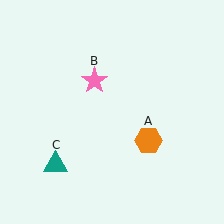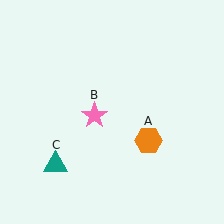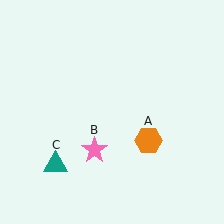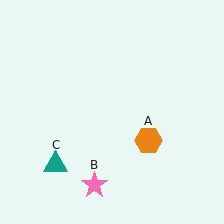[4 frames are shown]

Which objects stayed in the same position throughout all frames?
Orange hexagon (object A) and teal triangle (object C) remained stationary.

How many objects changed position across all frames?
1 object changed position: pink star (object B).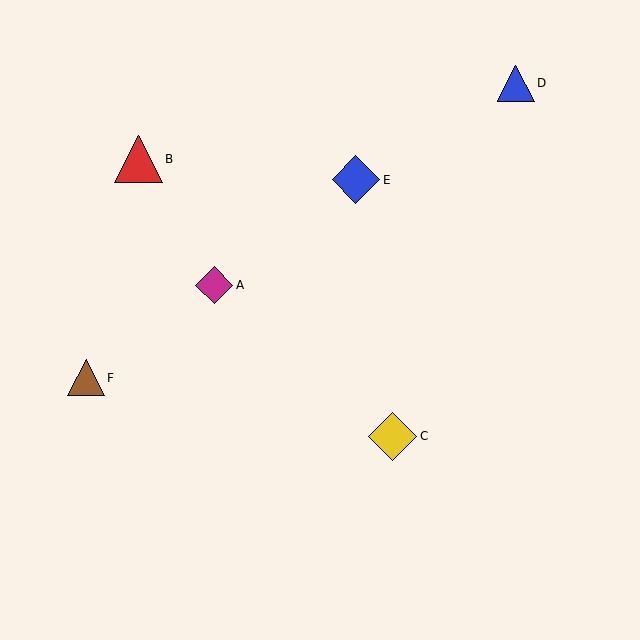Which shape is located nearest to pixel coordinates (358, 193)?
The blue diamond (labeled E) at (356, 180) is nearest to that location.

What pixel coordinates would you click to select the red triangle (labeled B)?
Click at (139, 159) to select the red triangle B.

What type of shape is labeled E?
Shape E is a blue diamond.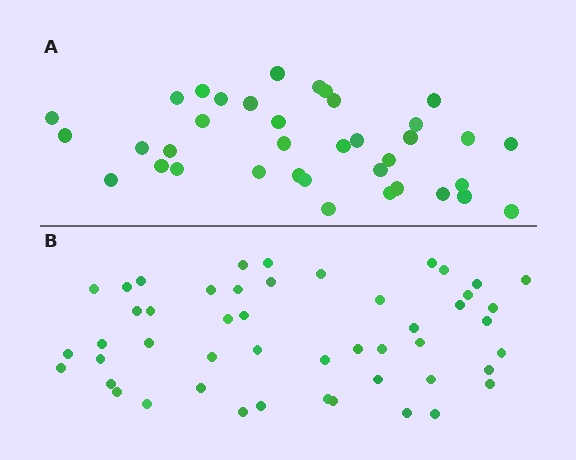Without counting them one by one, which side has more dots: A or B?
Region B (the bottom region) has more dots.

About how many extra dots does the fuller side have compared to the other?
Region B has roughly 12 or so more dots than region A.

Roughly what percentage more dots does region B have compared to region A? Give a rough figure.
About 30% more.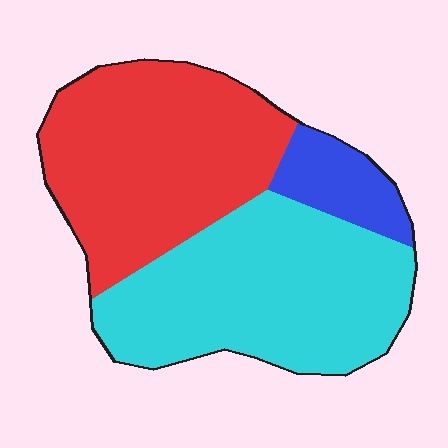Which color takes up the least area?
Blue, at roughly 10%.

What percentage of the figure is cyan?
Cyan covers 46% of the figure.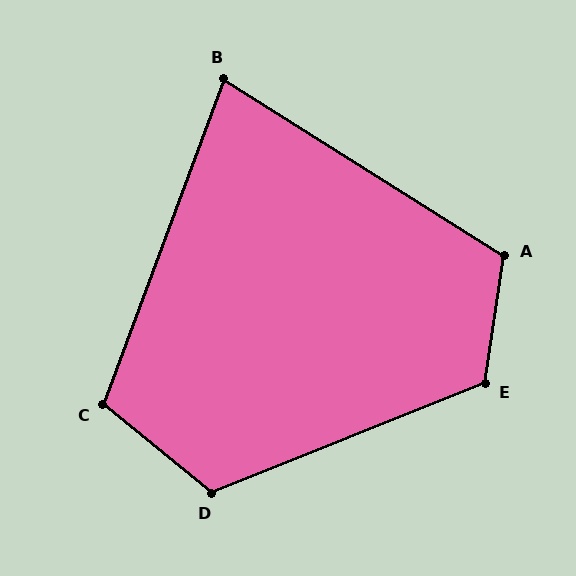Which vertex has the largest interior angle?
E, at approximately 120 degrees.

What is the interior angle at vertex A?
Approximately 113 degrees (obtuse).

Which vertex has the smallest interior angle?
B, at approximately 78 degrees.